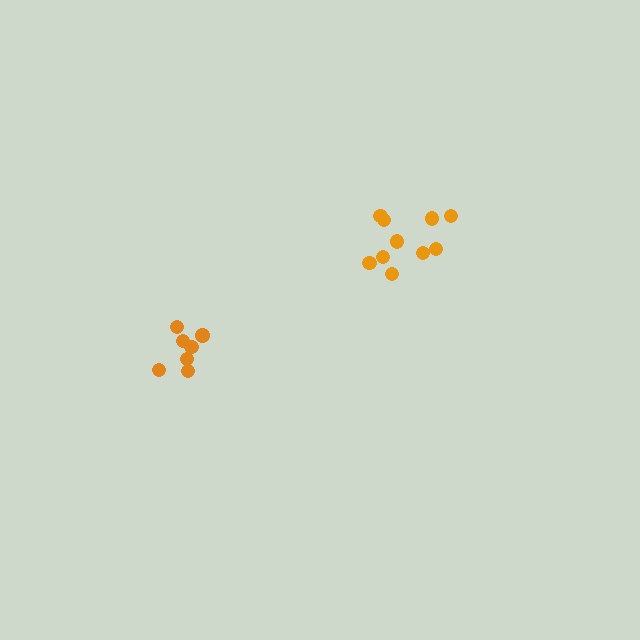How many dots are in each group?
Group 1: 7 dots, Group 2: 10 dots (17 total).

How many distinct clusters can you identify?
There are 2 distinct clusters.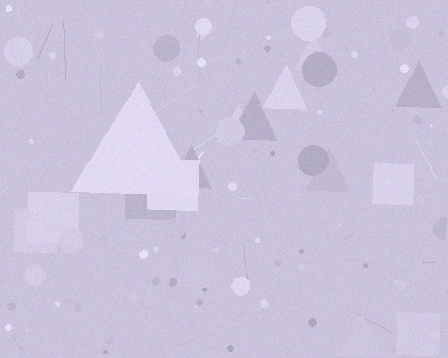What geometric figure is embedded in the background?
A triangle is embedded in the background.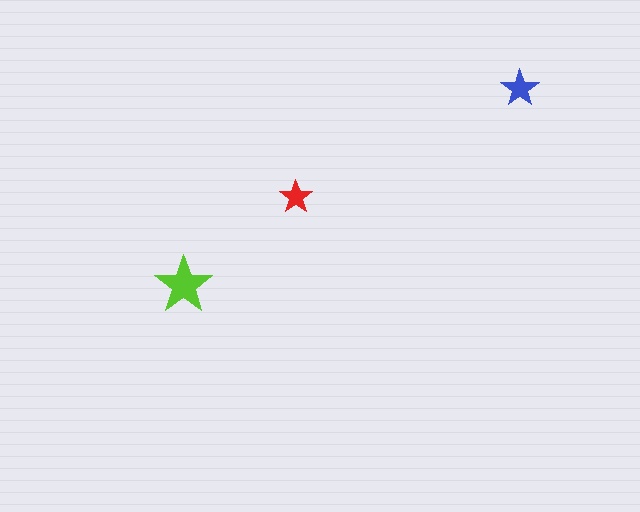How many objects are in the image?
There are 3 objects in the image.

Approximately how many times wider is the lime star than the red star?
About 1.5 times wider.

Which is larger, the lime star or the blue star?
The lime one.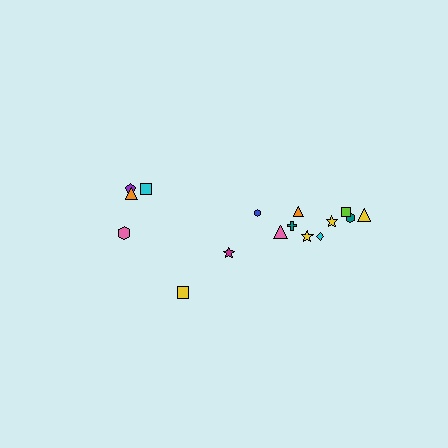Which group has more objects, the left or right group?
The right group.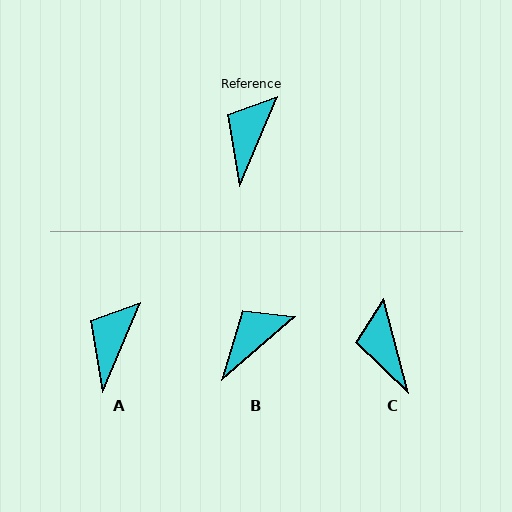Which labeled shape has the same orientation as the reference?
A.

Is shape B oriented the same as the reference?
No, it is off by about 26 degrees.